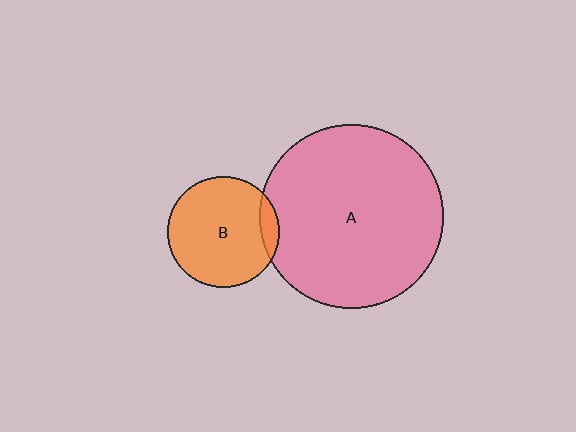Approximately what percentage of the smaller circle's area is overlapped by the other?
Approximately 10%.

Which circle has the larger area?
Circle A (pink).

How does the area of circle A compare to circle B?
Approximately 2.7 times.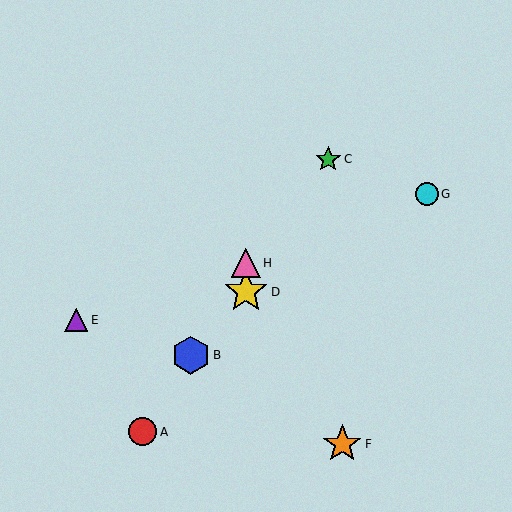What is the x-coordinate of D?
Object D is at x≈246.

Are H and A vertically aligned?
No, H is at x≈246 and A is at x≈143.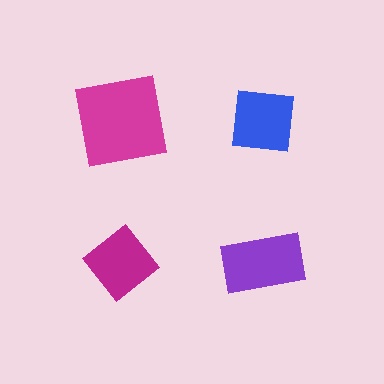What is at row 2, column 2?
A purple rectangle.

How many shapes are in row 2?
2 shapes.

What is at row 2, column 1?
A magenta diamond.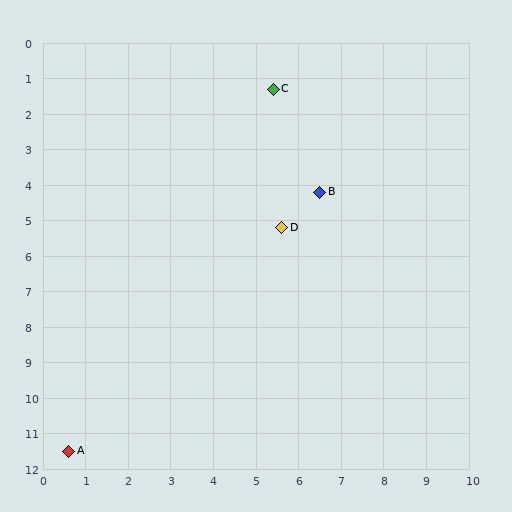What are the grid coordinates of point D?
Point D is at approximately (5.6, 5.2).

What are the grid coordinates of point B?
Point B is at approximately (6.5, 4.2).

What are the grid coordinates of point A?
Point A is at approximately (0.6, 11.5).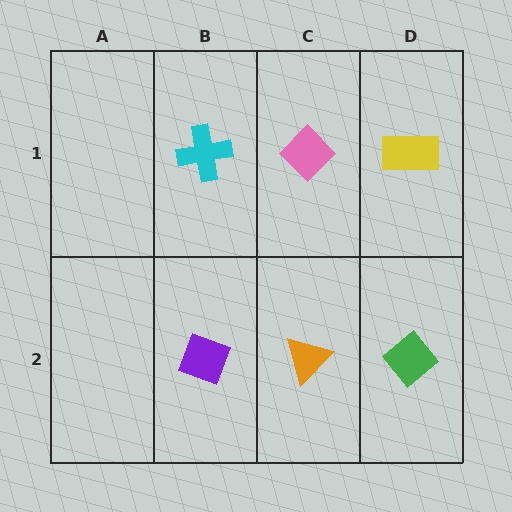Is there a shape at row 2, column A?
No, that cell is empty.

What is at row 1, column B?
A cyan cross.